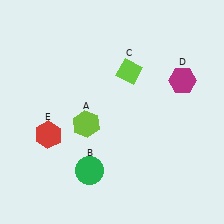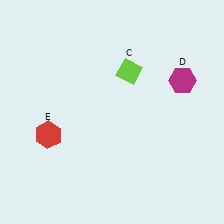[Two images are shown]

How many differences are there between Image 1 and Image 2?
There are 2 differences between the two images.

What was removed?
The green circle (B), the lime hexagon (A) were removed in Image 2.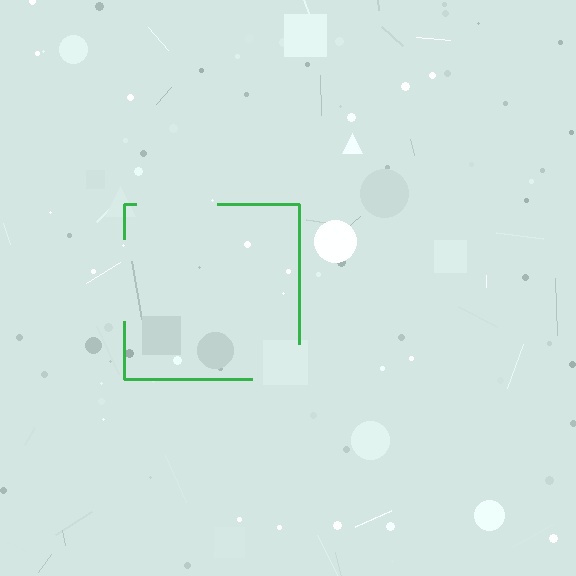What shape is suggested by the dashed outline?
The dashed outline suggests a square.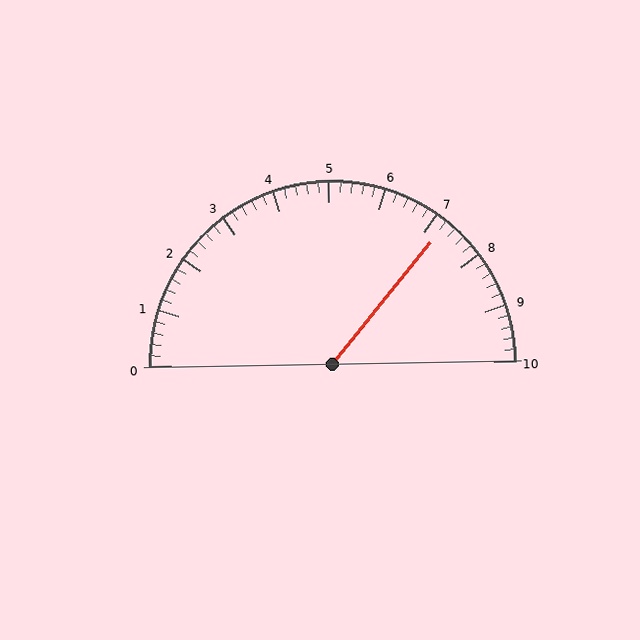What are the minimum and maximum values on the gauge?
The gauge ranges from 0 to 10.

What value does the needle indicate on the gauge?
The needle indicates approximately 7.2.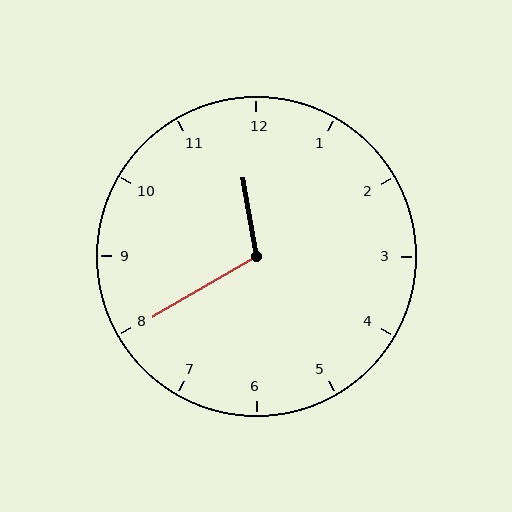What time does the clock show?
11:40.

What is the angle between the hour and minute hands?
Approximately 110 degrees.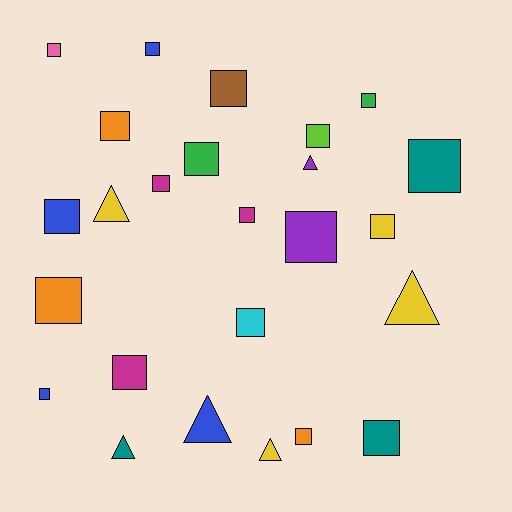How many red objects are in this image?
There are no red objects.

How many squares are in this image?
There are 19 squares.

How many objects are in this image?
There are 25 objects.